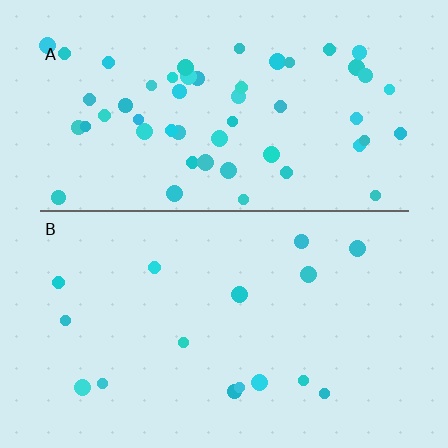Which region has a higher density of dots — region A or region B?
A (the top).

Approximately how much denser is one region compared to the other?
Approximately 3.4× — region A over region B.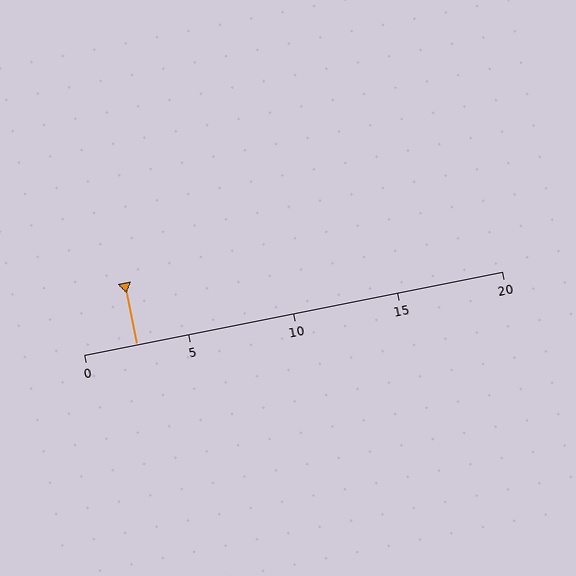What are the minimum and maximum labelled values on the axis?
The axis runs from 0 to 20.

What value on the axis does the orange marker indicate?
The marker indicates approximately 2.5.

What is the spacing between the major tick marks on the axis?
The major ticks are spaced 5 apart.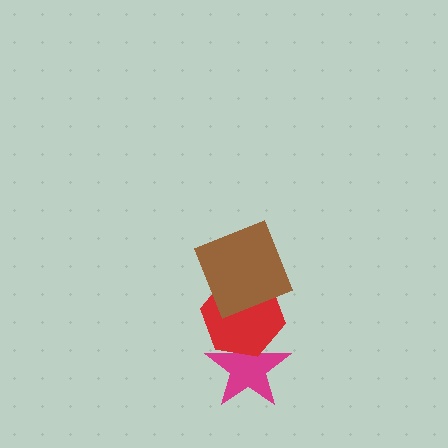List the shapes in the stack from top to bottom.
From top to bottom: the brown square, the red hexagon, the magenta star.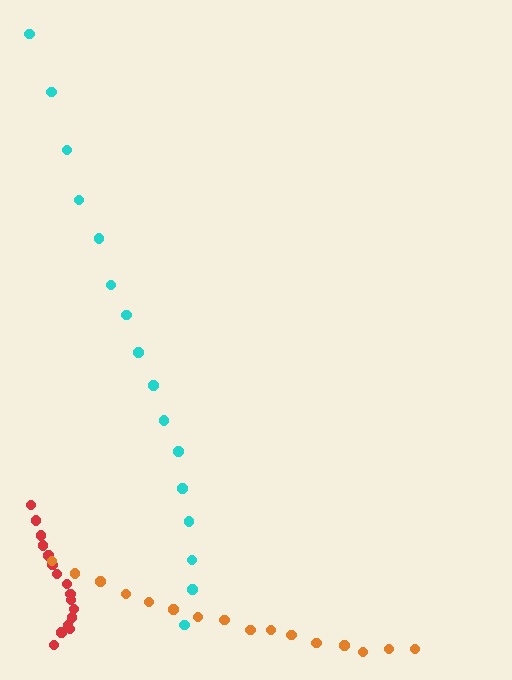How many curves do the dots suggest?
There are 3 distinct paths.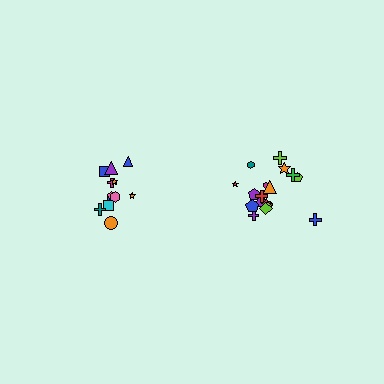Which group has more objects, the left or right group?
The right group.